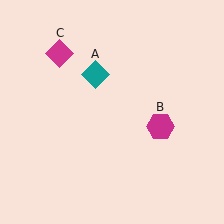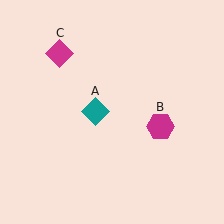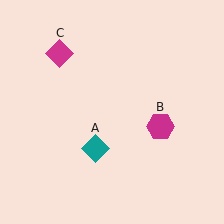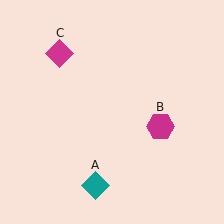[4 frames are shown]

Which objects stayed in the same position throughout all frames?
Magenta hexagon (object B) and magenta diamond (object C) remained stationary.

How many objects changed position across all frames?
1 object changed position: teal diamond (object A).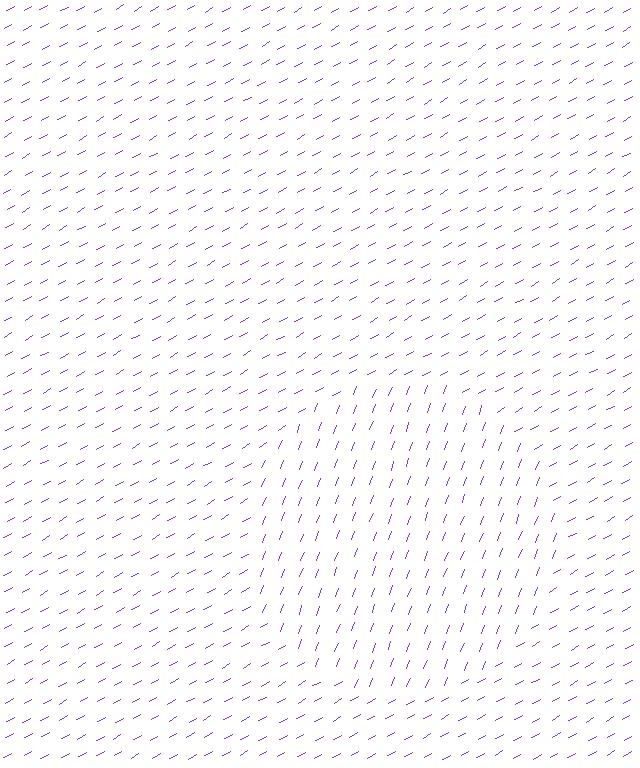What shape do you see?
I see a circle.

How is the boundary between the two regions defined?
The boundary is defined purely by a change in line orientation (approximately 40 degrees difference). All lines are the same color and thickness.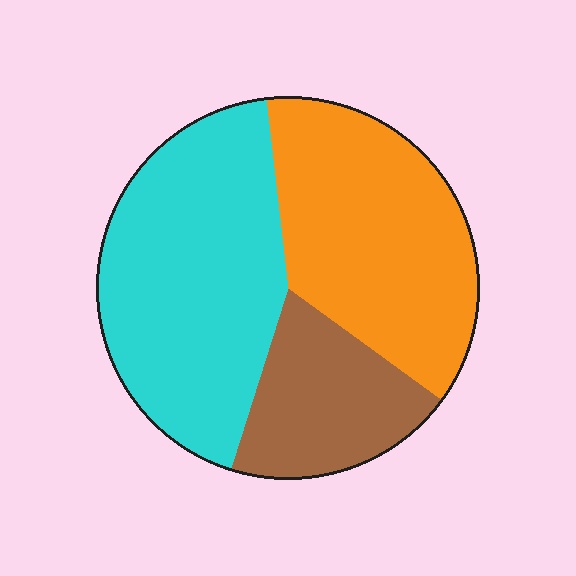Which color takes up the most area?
Cyan, at roughly 45%.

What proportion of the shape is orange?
Orange covers roughly 35% of the shape.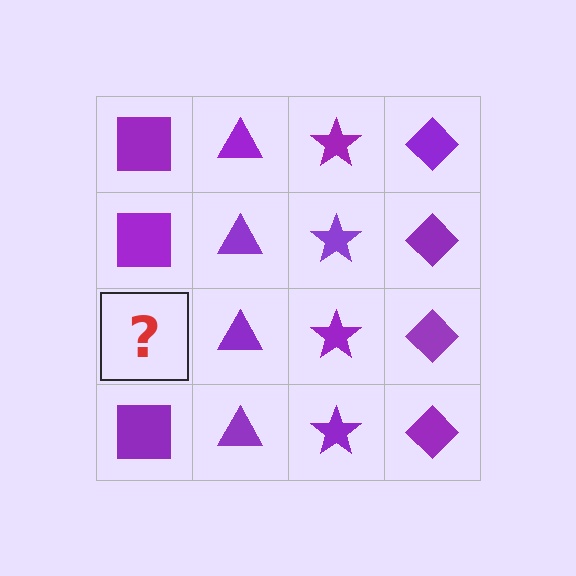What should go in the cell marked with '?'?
The missing cell should contain a purple square.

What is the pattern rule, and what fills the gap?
The rule is that each column has a consistent shape. The gap should be filled with a purple square.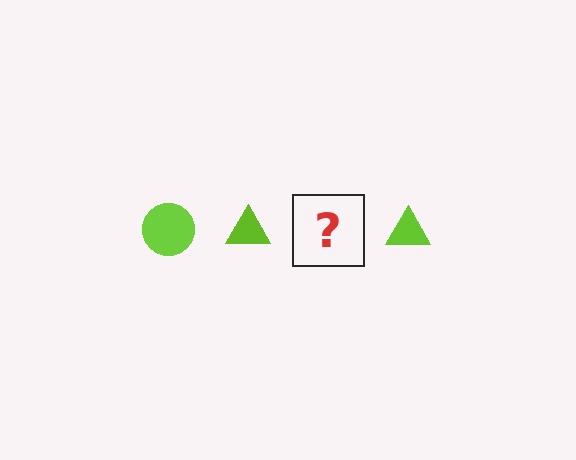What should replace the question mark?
The question mark should be replaced with a lime circle.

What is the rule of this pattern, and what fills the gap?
The rule is that the pattern cycles through circle, triangle shapes in lime. The gap should be filled with a lime circle.